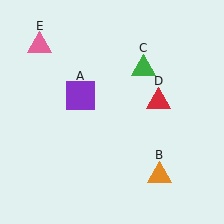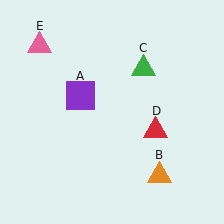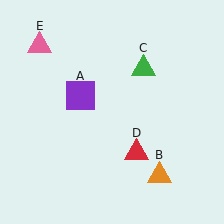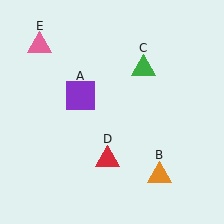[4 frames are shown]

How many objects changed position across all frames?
1 object changed position: red triangle (object D).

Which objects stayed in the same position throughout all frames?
Purple square (object A) and orange triangle (object B) and green triangle (object C) and pink triangle (object E) remained stationary.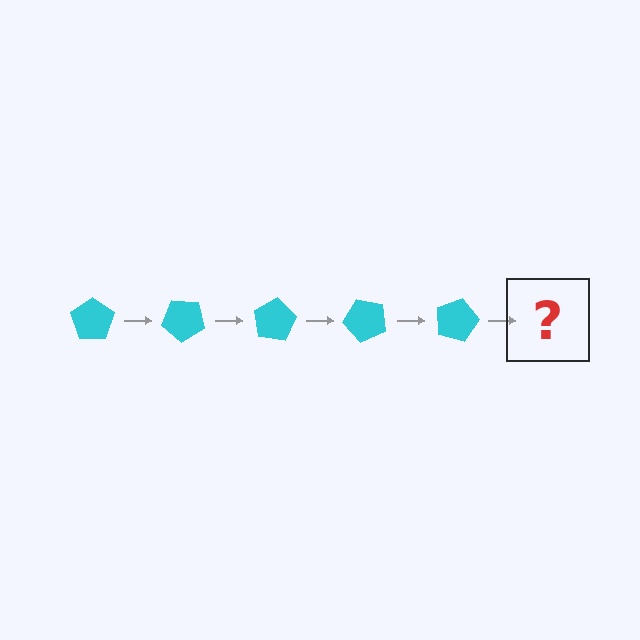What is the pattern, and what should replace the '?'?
The pattern is that the pentagon rotates 40 degrees each step. The '?' should be a cyan pentagon rotated 200 degrees.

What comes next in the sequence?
The next element should be a cyan pentagon rotated 200 degrees.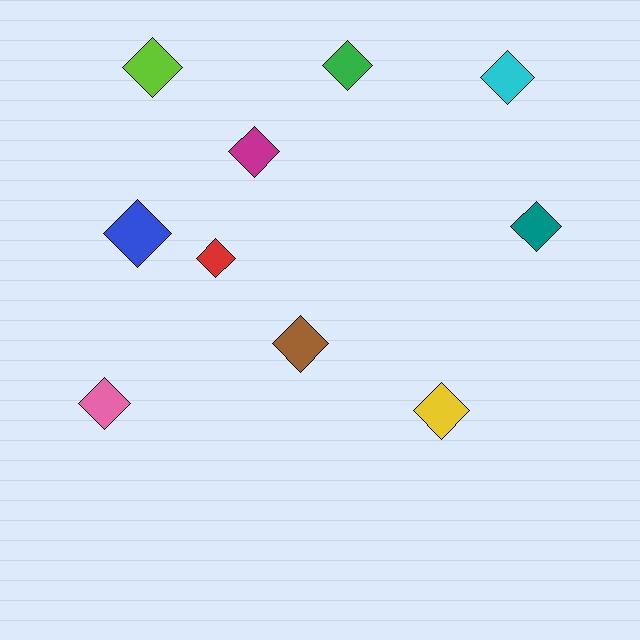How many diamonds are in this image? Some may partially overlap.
There are 10 diamonds.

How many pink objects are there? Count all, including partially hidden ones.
There is 1 pink object.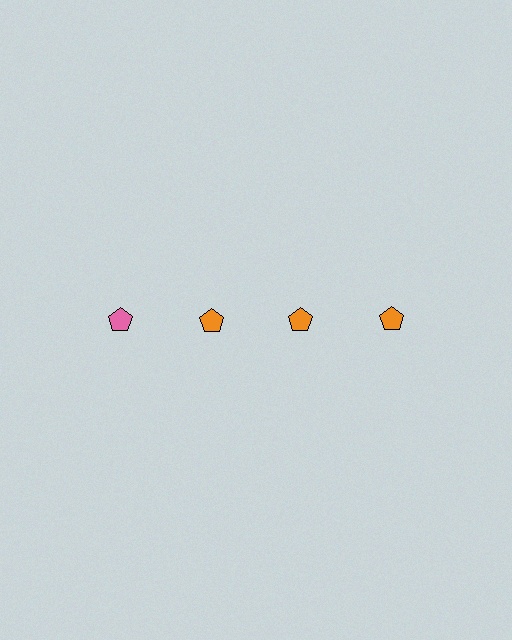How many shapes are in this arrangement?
There are 4 shapes arranged in a grid pattern.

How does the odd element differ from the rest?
It has a different color: pink instead of orange.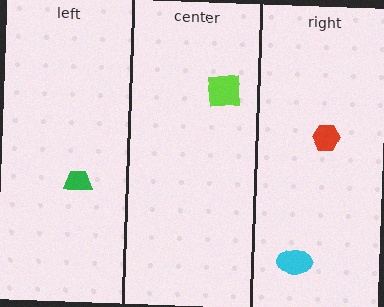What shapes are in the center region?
The lime square.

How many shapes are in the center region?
1.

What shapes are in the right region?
The red hexagon, the cyan ellipse.